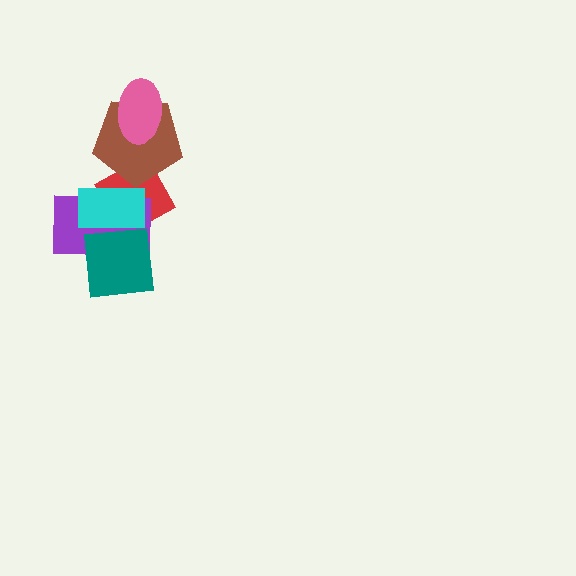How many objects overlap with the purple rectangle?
3 objects overlap with the purple rectangle.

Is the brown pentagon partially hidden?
Yes, it is partially covered by another shape.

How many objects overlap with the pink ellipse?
1 object overlaps with the pink ellipse.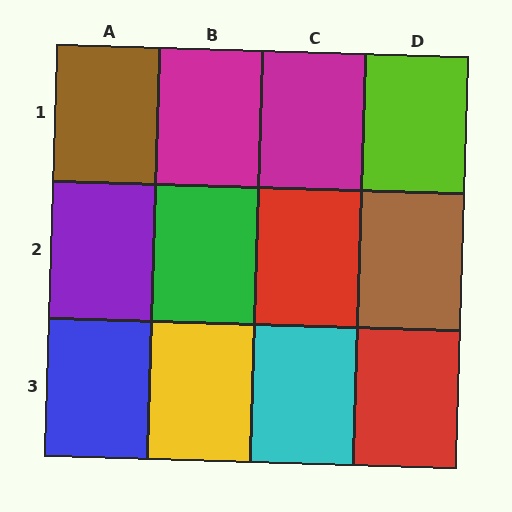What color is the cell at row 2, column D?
Brown.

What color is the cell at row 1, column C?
Magenta.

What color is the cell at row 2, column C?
Red.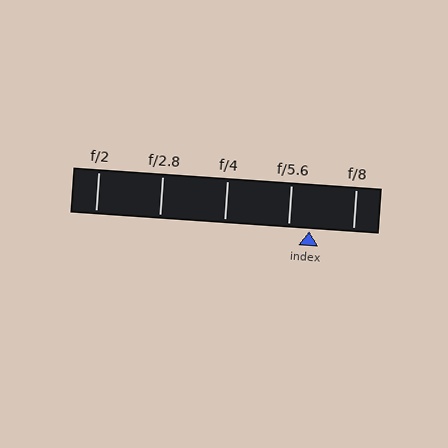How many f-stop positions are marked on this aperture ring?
There are 5 f-stop positions marked.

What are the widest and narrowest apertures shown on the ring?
The widest aperture shown is f/2 and the narrowest is f/8.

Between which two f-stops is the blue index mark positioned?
The index mark is between f/5.6 and f/8.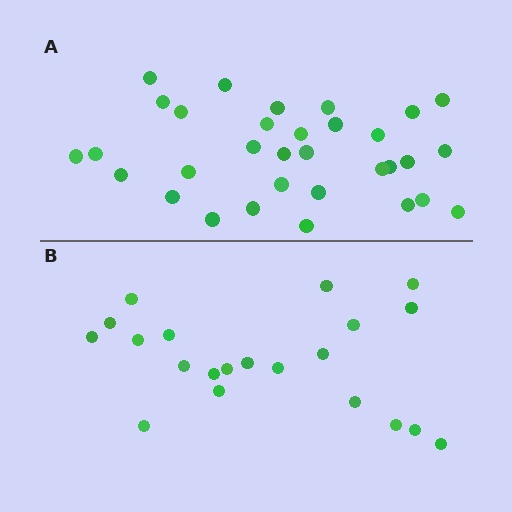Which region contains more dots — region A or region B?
Region A (the top region) has more dots.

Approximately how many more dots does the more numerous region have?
Region A has roughly 12 or so more dots than region B.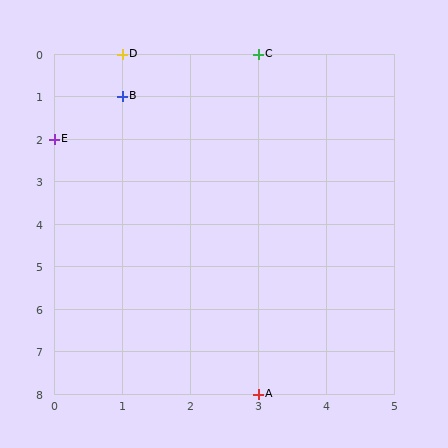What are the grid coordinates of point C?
Point C is at grid coordinates (3, 0).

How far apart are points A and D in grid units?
Points A and D are 2 columns and 8 rows apart (about 8.2 grid units diagonally).